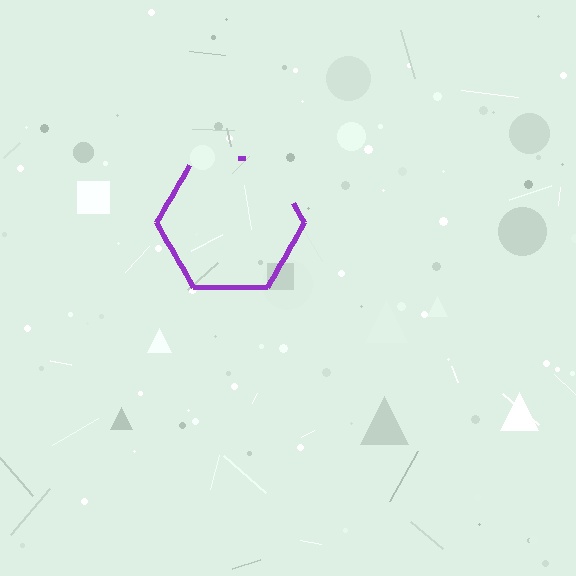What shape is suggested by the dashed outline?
The dashed outline suggests a hexagon.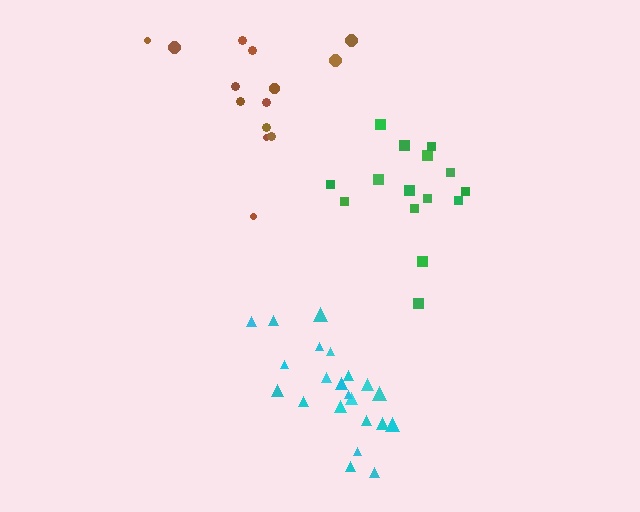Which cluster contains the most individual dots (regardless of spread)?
Cyan (22).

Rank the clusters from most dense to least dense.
cyan, green, brown.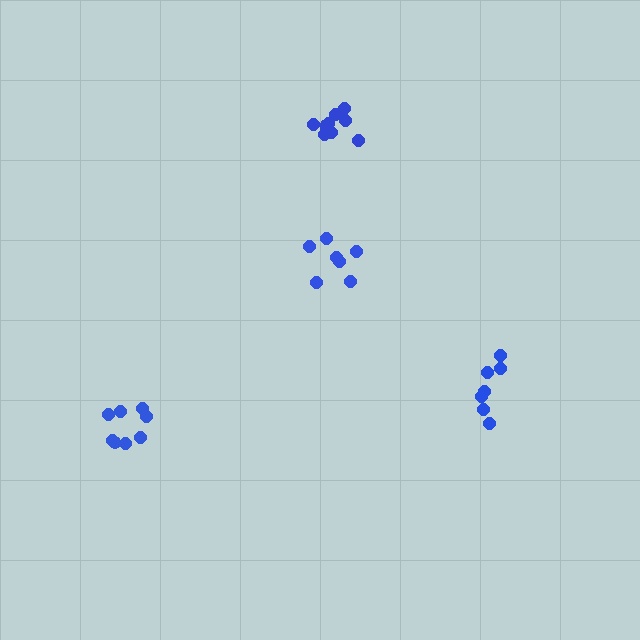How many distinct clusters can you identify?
There are 4 distinct clusters.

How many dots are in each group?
Group 1: 8 dots, Group 2: 7 dots, Group 3: 10 dots, Group 4: 7 dots (32 total).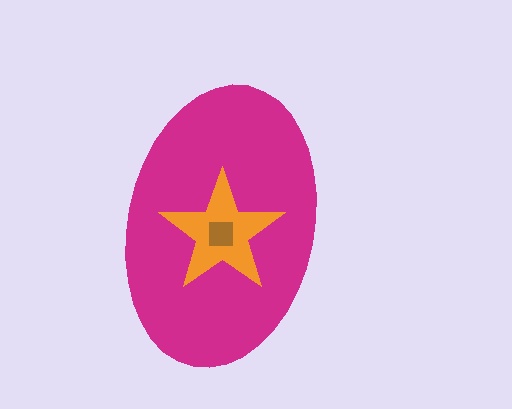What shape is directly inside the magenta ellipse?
The orange star.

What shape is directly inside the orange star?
The brown square.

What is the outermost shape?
The magenta ellipse.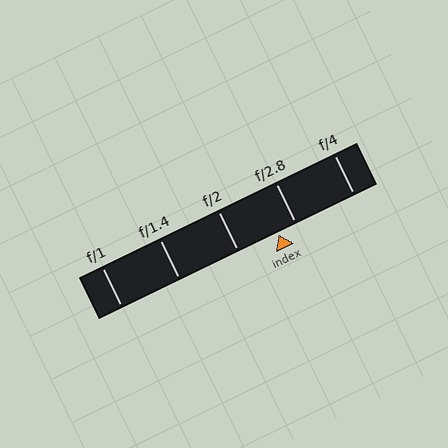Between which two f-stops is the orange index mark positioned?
The index mark is between f/2 and f/2.8.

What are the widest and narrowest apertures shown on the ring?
The widest aperture shown is f/1 and the narrowest is f/4.